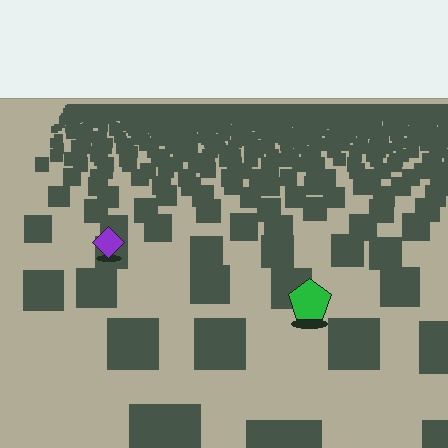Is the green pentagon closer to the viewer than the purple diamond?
Yes. The green pentagon is closer — you can tell from the texture gradient: the ground texture is coarser near it.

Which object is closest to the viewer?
The green pentagon is closest. The texture marks near it are larger and more spread out.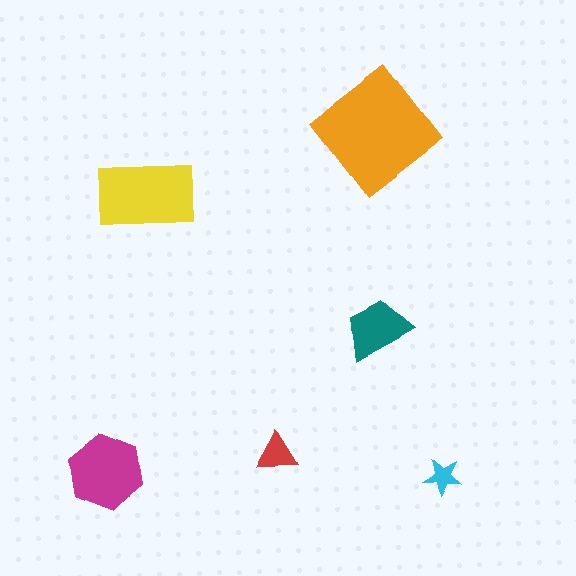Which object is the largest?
The orange diamond.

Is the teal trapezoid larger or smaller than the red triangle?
Larger.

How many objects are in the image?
There are 6 objects in the image.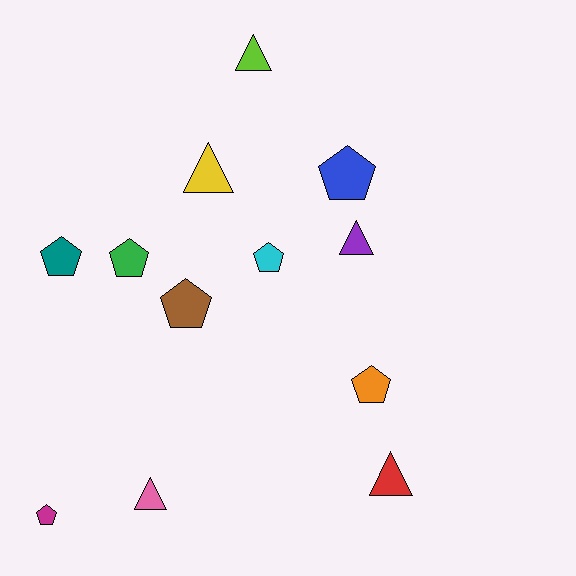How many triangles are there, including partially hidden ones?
There are 5 triangles.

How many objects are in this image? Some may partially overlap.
There are 12 objects.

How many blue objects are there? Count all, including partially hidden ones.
There is 1 blue object.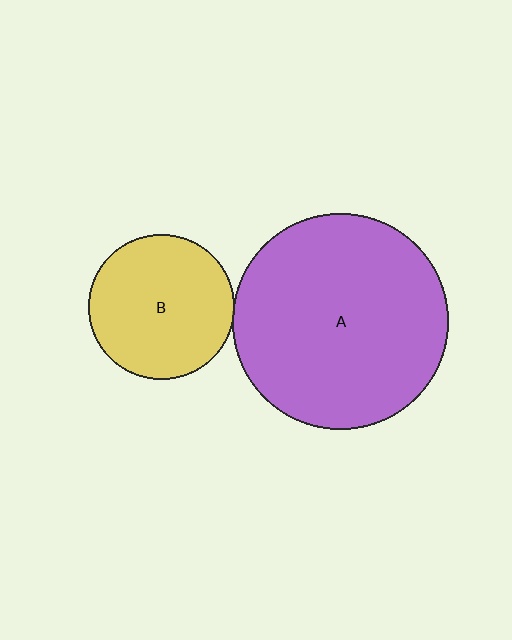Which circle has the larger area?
Circle A (purple).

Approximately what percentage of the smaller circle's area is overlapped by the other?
Approximately 5%.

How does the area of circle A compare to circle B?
Approximately 2.2 times.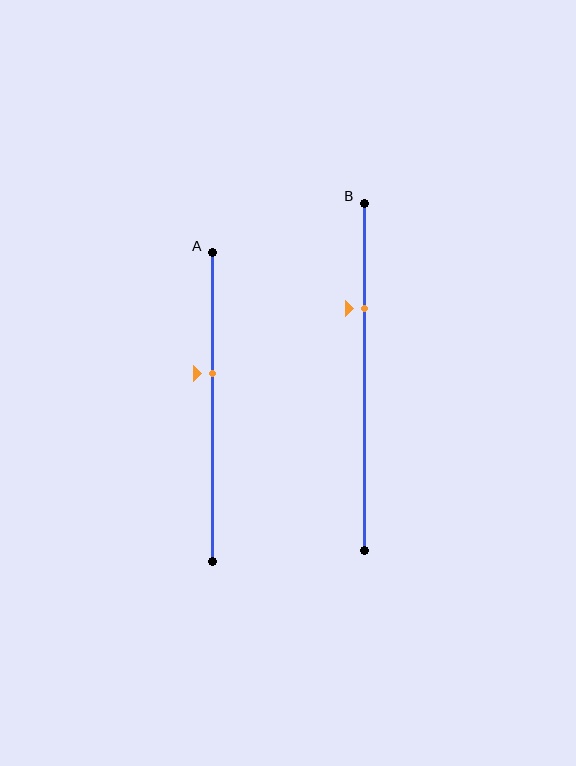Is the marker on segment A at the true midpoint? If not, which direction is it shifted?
No, the marker on segment A is shifted upward by about 11% of the segment length.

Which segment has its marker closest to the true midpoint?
Segment A has its marker closest to the true midpoint.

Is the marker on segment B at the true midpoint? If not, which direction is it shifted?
No, the marker on segment B is shifted upward by about 20% of the segment length.